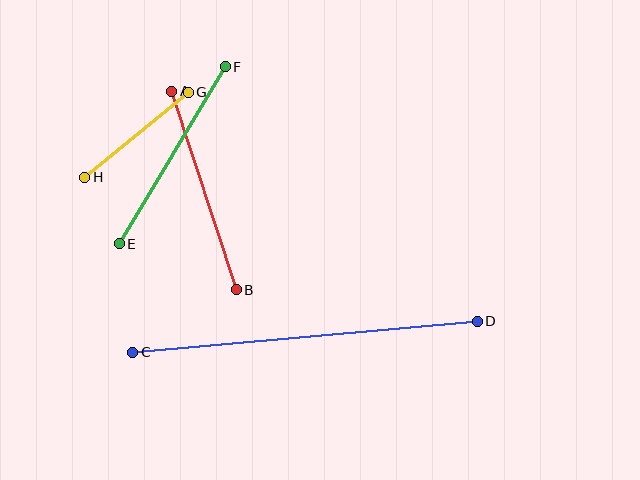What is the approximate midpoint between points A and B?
The midpoint is at approximately (204, 190) pixels.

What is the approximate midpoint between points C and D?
The midpoint is at approximately (305, 337) pixels.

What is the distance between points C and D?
The distance is approximately 346 pixels.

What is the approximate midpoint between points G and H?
The midpoint is at approximately (136, 135) pixels.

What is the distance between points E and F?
The distance is approximately 206 pixels.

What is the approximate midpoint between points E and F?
The midpoint is at approximately (172, 155) pixels.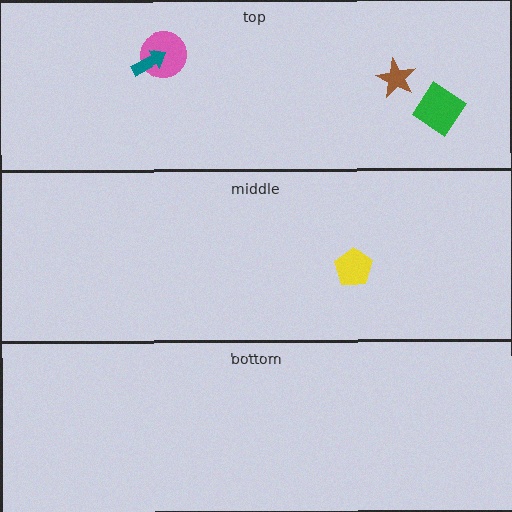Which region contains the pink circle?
The top region.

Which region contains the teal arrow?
The top region.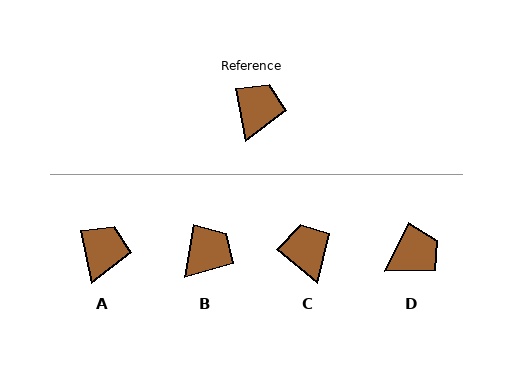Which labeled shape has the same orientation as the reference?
A.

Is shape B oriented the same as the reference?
No, it is off by about 22 degrees.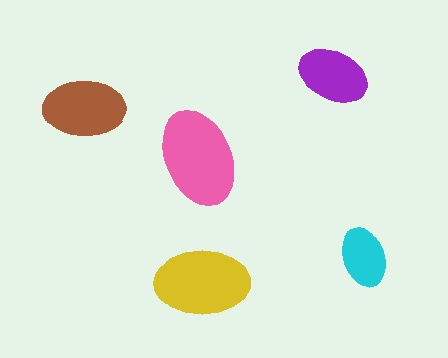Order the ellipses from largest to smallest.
the pink one, the yellow one, the brown one, the purple one, the cyan one.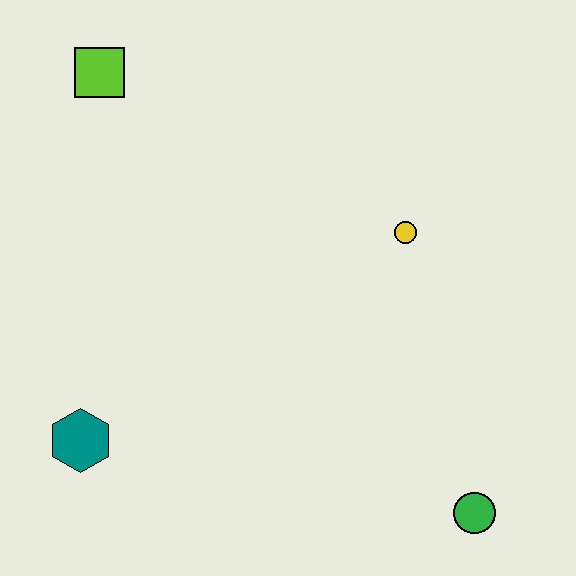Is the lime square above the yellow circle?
Yes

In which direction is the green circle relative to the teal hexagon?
The green circle is to the right of the teal hexagon.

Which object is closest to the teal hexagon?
The lime square is closest to the teal hexagon.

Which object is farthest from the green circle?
The lime square is farthest from the green circle.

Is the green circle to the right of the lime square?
Yes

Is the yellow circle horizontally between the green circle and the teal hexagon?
Yes